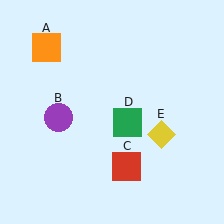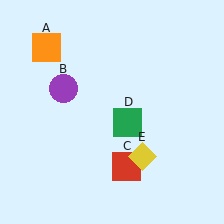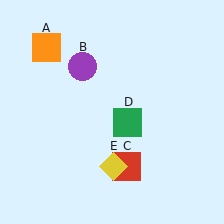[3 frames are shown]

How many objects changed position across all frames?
2 objects changed position: purple circle (object B), yellow diamond (object E).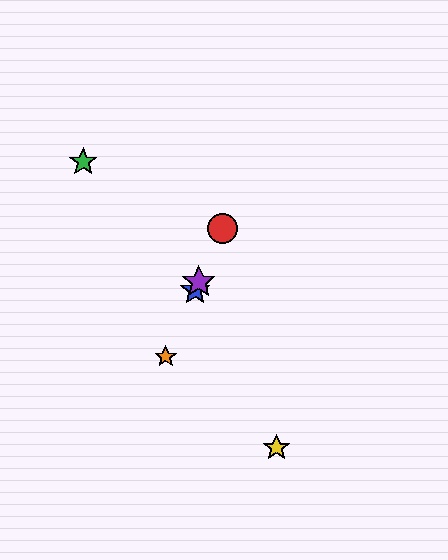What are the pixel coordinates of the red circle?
The red circle is at (223, 229).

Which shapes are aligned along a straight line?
The red circle, the blue star, the purple star, the orange star are aligned along a straight line.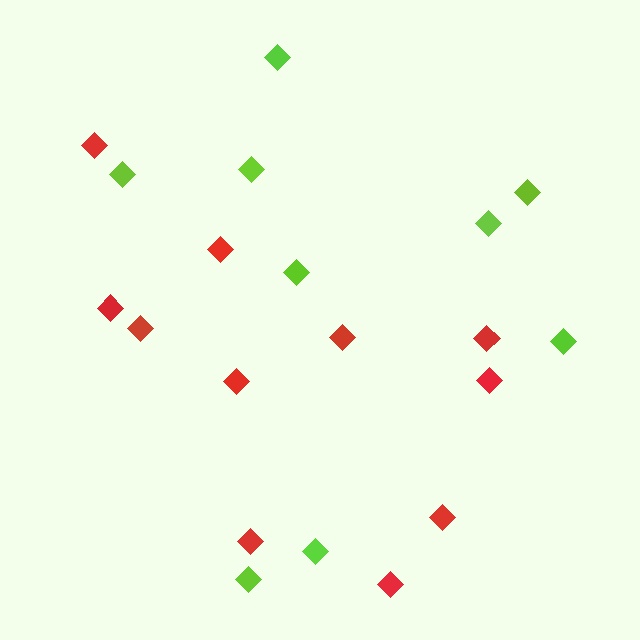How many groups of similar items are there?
There are 2 groups: one group of lime diamonds (9) and one group of red diamonds (11).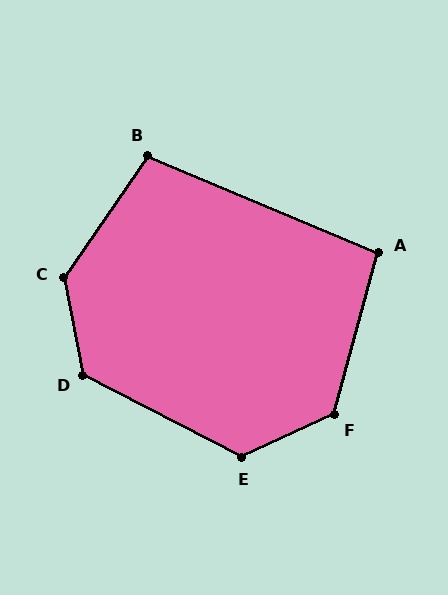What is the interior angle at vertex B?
Approximately 102 degrees (obtuse).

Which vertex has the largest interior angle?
C, at approximately 135 degrees.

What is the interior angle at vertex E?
Approximately 128 degrees (obtuse).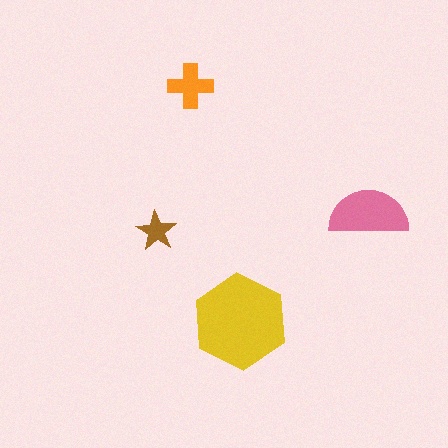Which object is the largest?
The yellow hexagon.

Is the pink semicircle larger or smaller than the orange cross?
Larger.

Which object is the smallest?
The brown star.